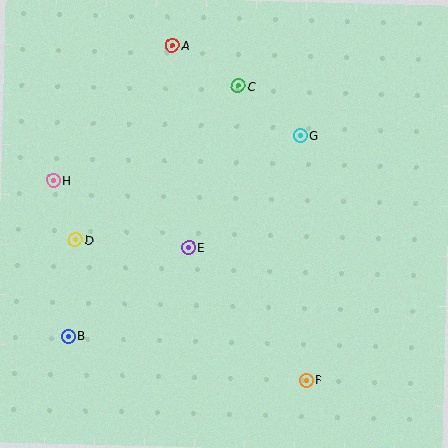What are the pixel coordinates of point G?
Point G is at (301, 136).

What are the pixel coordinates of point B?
Point B is at (68, 336).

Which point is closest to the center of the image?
Point E at (189, 248) is closest to the center.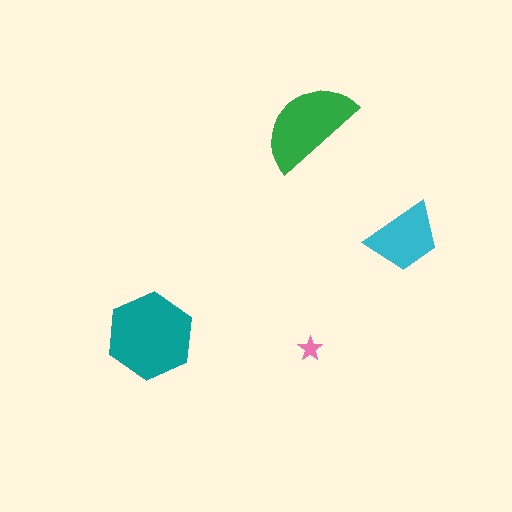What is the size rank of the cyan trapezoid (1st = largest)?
3rd.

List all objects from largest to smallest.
The teal hexagon, the green semicircle, the cyan trapezoid, the pink star.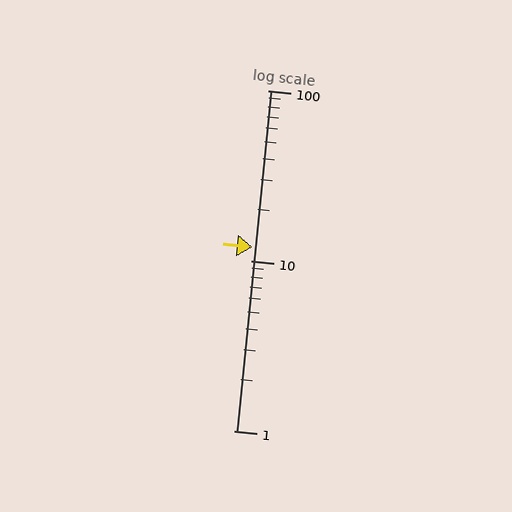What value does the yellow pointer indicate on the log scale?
The pointer indicates approximately 12.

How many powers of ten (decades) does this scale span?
The scale spans 2 decades, from 1 to 100.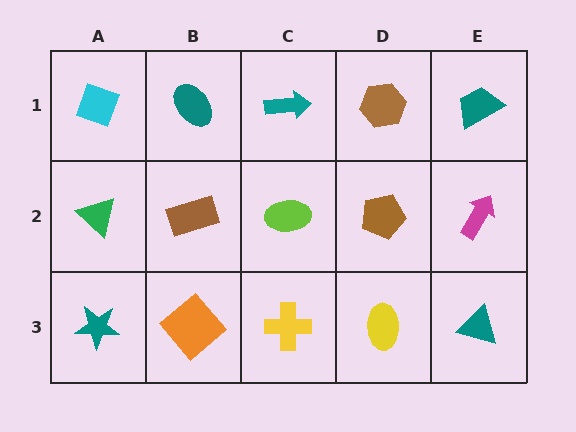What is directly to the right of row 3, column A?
An orange diamond.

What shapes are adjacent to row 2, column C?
A teal arrow (row 1, column C), a yellow cross (row 3, column C), a brown rectangle (row 2, column B), a brown pentagon (row 2, column D).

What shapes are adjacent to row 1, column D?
A brown pentagon (row 2, column D), a teal arrow (row 1, column C), a teal trapezoid (row 1, column E).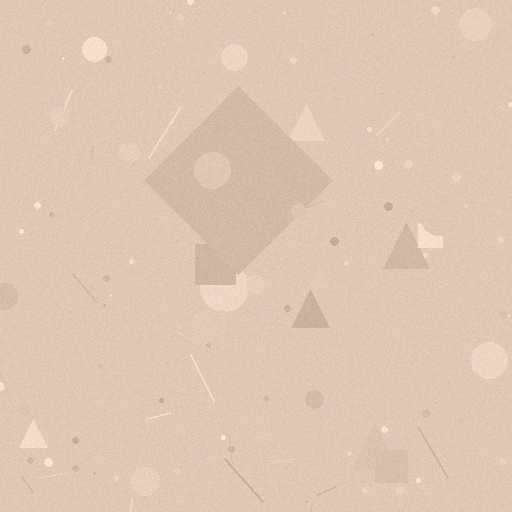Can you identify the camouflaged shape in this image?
The camouflaged shape is a diamond.